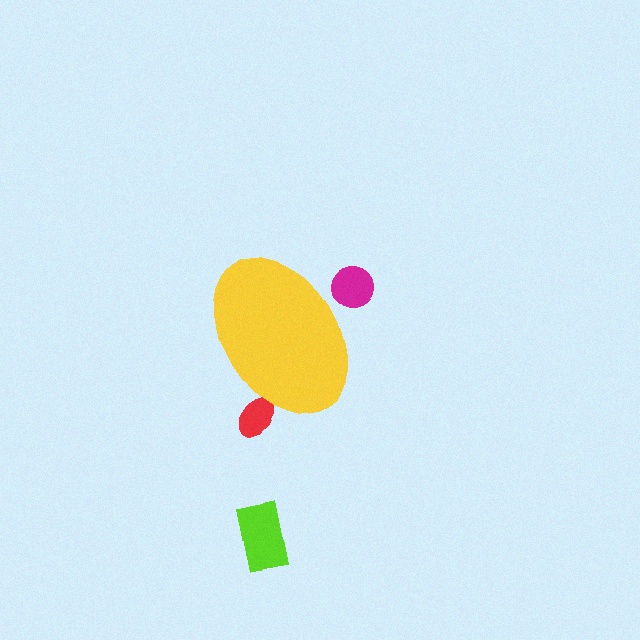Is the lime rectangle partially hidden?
No, the lime rectangle is fully visible.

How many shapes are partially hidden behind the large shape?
2 shapes are partially hidden.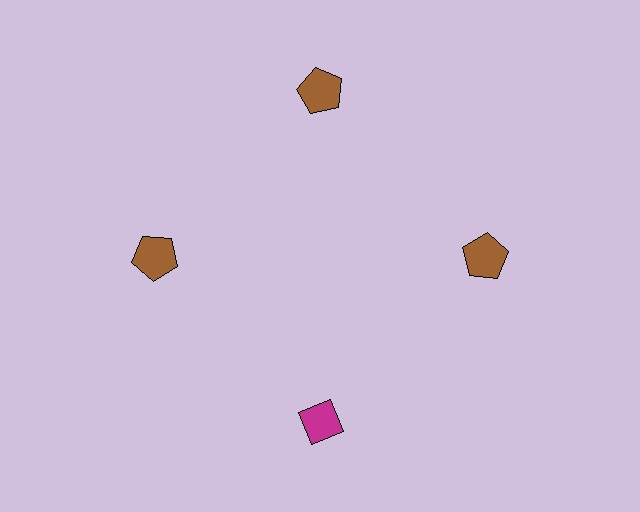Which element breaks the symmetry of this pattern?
The magenta diamond at roughly the 6 o'clock position breaks the symmetry. All other shapes are brown pentagons.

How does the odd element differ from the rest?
It differs in both color (magenta instead of brown) and shape (diamond instead of pentagon).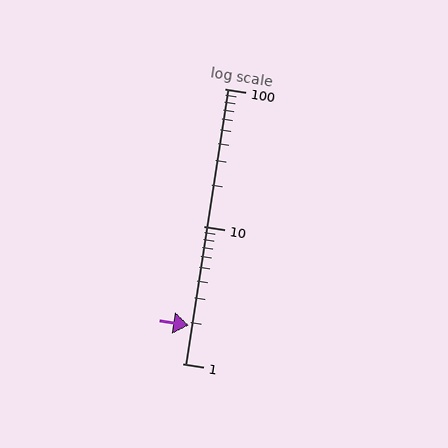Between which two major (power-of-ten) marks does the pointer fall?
The pointer is between 1 and 10.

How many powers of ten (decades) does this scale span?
The scale spans 2 decades, from 1 to 100.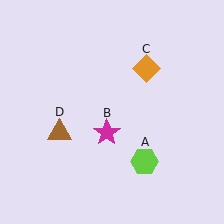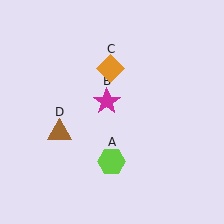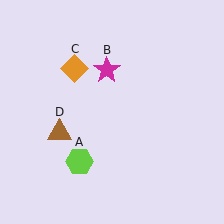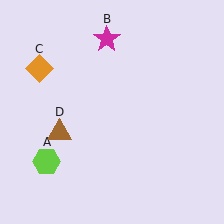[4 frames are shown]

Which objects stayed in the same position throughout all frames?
Brown triangle (object D) remained stationary.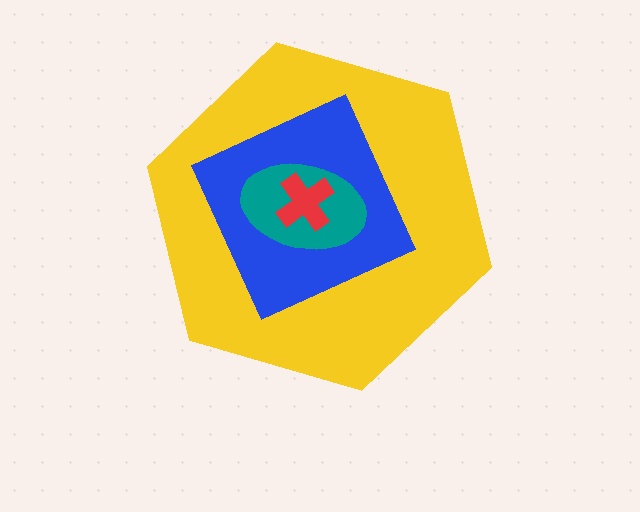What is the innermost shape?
The red cross.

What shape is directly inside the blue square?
The teal ellipse.